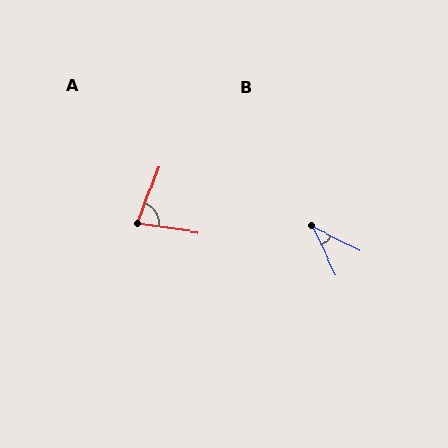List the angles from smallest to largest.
B (37°), A (78°).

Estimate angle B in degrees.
Approximately 37 degrees.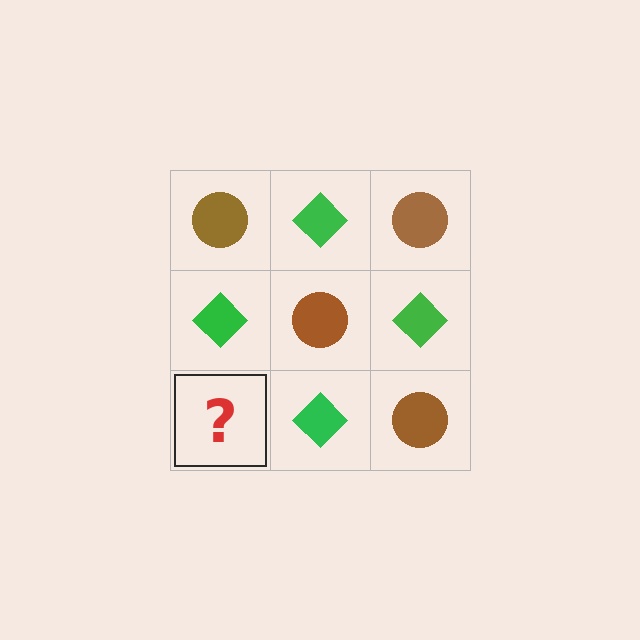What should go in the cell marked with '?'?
The missing cell should contain a brown circle.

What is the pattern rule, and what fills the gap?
The rule is that it alternates brown circle and green diamond in a checkerboard pattern. The gap should be filled with a brown circle.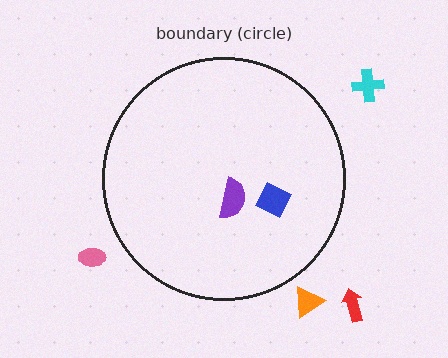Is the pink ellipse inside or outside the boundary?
Outside.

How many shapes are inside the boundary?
2 inside, 4 outside.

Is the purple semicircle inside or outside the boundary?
Inside.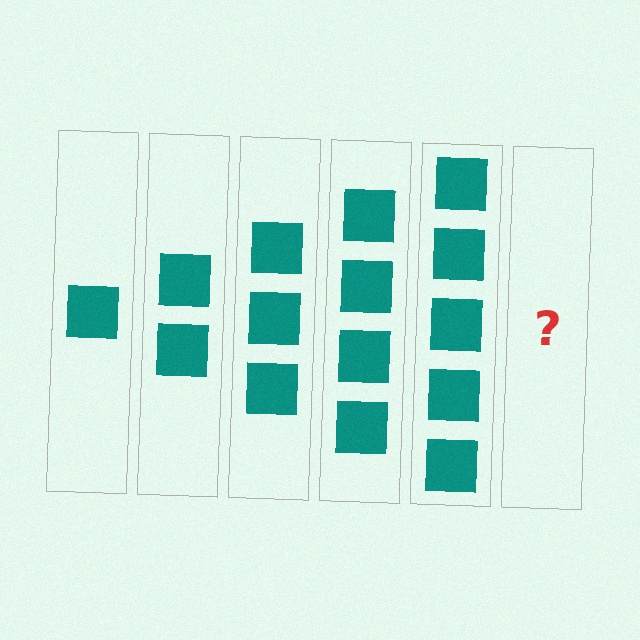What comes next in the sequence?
The next element should be 6 squares.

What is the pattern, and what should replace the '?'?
The pattern is that each step adds one more square. The '?' should be 6 squares.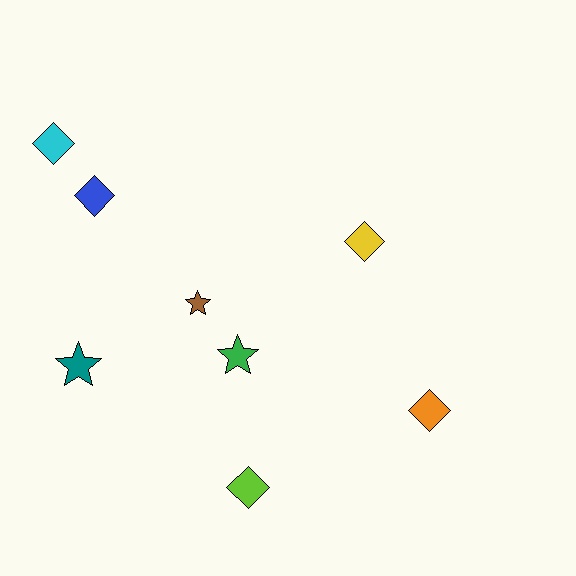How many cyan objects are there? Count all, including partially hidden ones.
There is 1 cyan object.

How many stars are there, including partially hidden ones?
There are 3 stars.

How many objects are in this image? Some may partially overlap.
There are 8 objects.